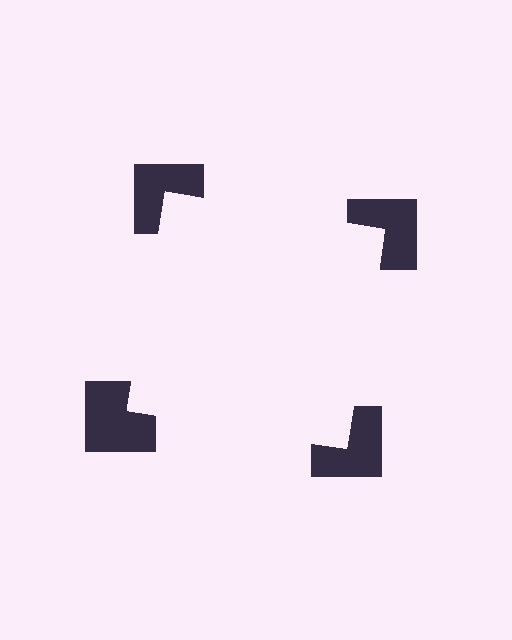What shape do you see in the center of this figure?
An illusory square — its edges are inferred from the aligned wedge cuts in the notched squares, not physically drawn.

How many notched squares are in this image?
There are 4 — one at each vertex of the illusory square.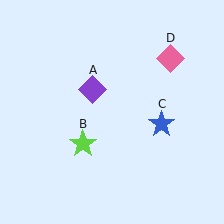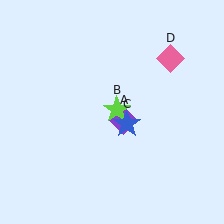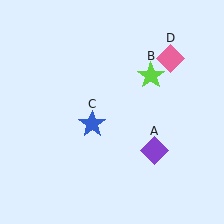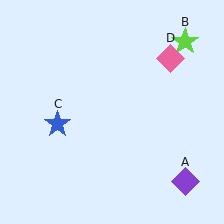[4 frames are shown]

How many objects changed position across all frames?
3 objects changed position: purple diamond (object A), lime star (object B), blue star (object C).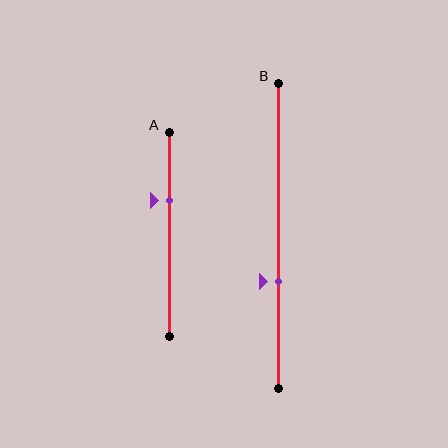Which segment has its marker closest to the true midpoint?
Segment B has its marker closest to the true midpoint.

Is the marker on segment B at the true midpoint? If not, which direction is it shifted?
No, the marker on segment B is shifted downward by about 15% of the segment length.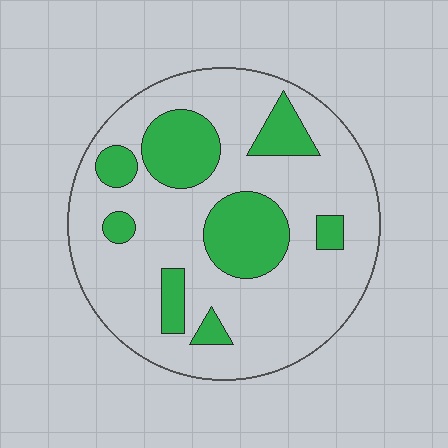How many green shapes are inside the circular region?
8.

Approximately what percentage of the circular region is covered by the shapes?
Approximately 25%.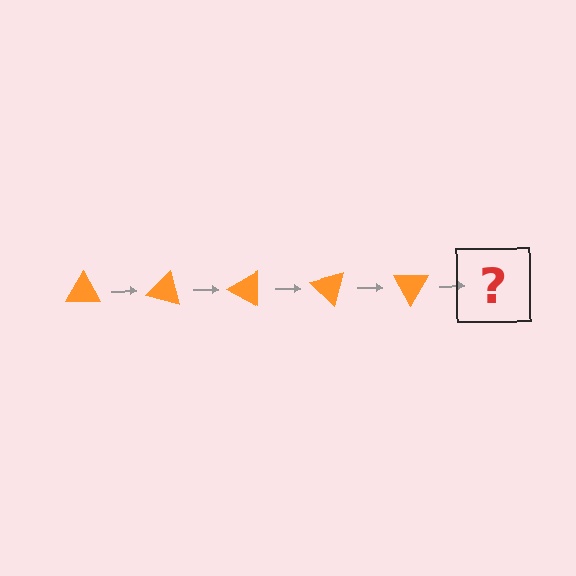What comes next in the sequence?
The next element should be an orange triangle rotated 75 degrees.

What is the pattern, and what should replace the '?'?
The pattern is that the triangle rotates 15 degrees each step. The '?' should be an orange triangle rotated 75 degrees.